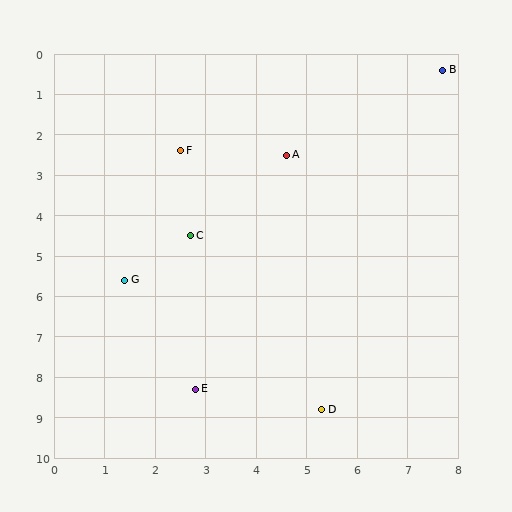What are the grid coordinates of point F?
Point F is at approximately (2.5, 2.4).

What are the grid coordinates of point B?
Point B is at approximately (7.7, 0.4).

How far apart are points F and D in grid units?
Points F and D are about 7.0 grid units apart.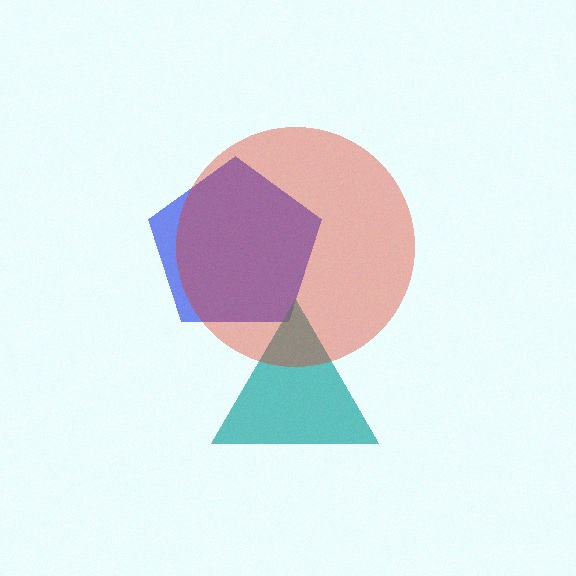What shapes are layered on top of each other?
The layered shapes are: a blue pentagon, a teal triangle, a red circle.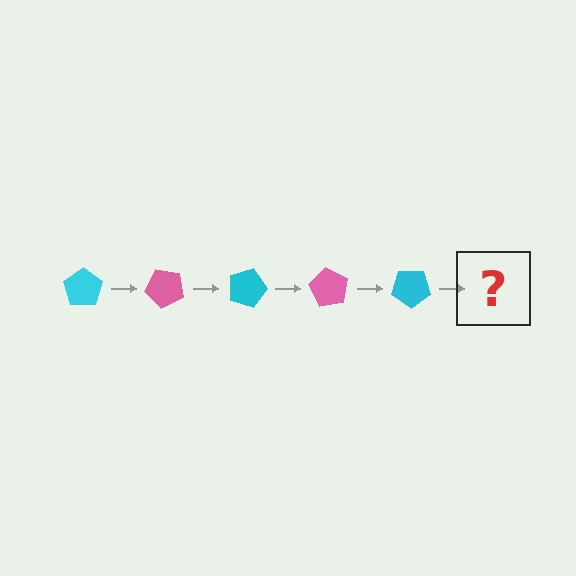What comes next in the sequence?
The next element should be a pink pentagon, rotated 225 degrees from the start.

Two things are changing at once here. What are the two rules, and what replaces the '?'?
The two rules are that it rotates 45 degrees each step and the color cycles through cyan and pink. The '?' should be a pink pentagon, rotated 225 degrees from the start.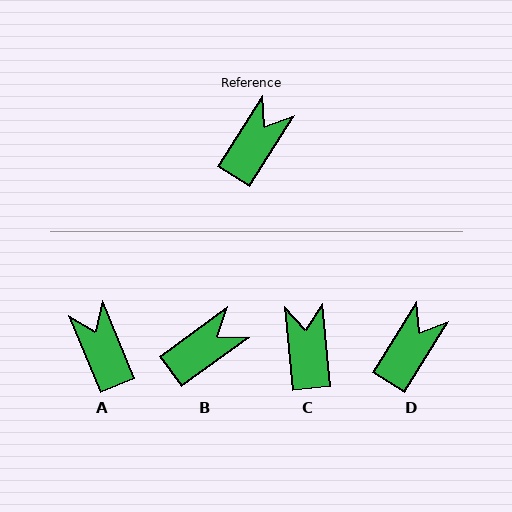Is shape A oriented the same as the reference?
No, it is off by about 55 degrees.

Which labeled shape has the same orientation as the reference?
D.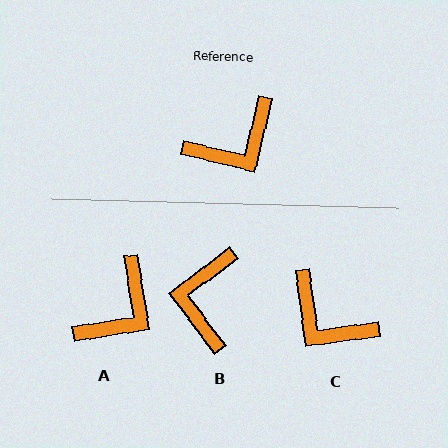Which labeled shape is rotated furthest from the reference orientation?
B, about 130 degrees away.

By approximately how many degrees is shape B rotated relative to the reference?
Approximately 130 degrees clockwise.